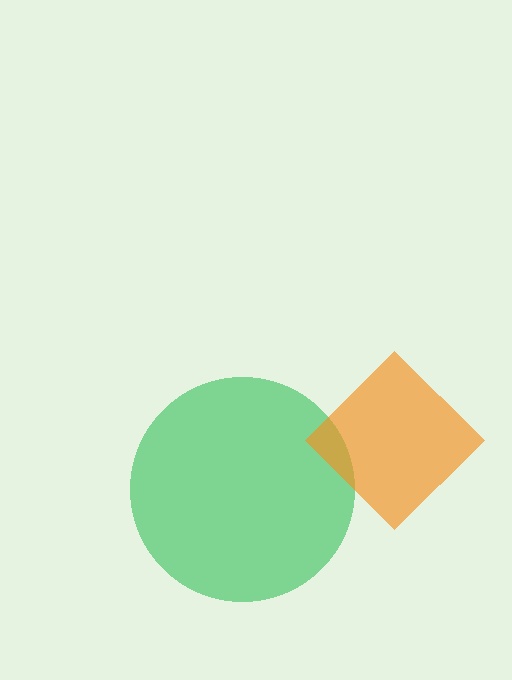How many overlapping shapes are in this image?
There are 2 overlapping shapes in the image.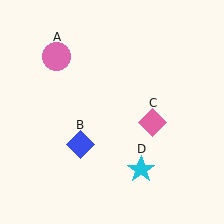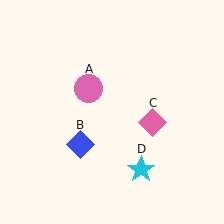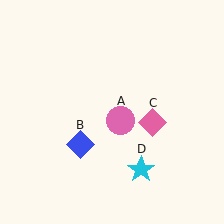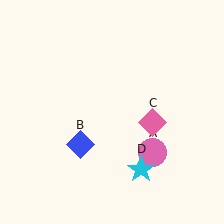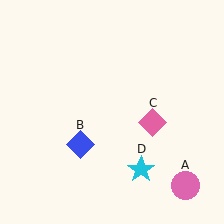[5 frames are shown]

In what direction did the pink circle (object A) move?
The pink circle (object A) moved down and to the right.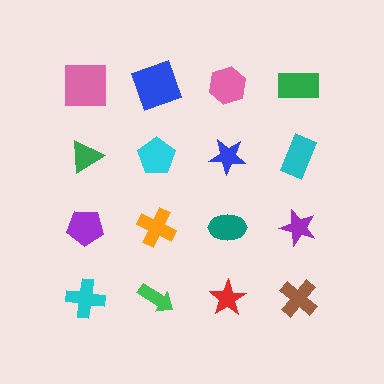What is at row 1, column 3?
A pink hexagon.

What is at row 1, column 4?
A green rectangle.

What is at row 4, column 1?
A cyan cross.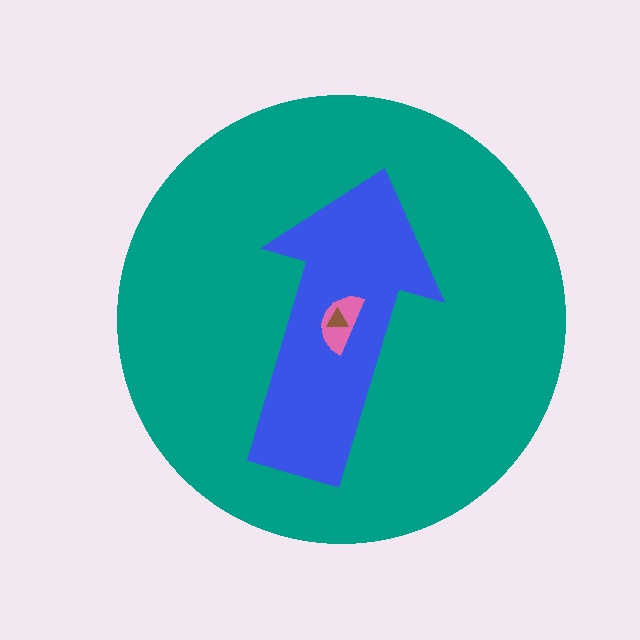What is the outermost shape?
The teal circle.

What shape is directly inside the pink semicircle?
The brown triangle.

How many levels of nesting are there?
4.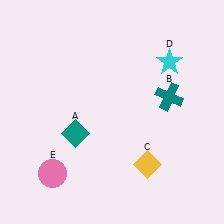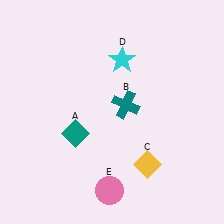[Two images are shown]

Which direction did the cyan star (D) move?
The cyan star (D) moved left.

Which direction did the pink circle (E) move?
The pink circle (E) moved right.